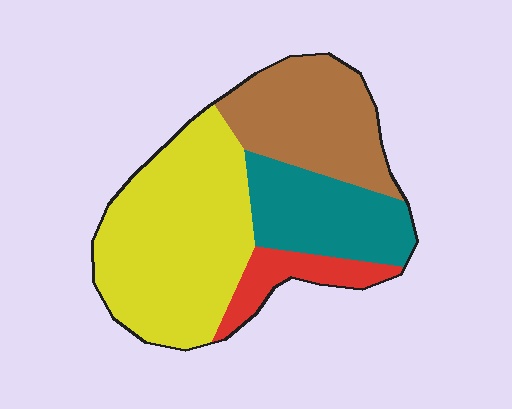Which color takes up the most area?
Yellow, at roughly 45%.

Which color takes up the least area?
Red, at roughly 10%.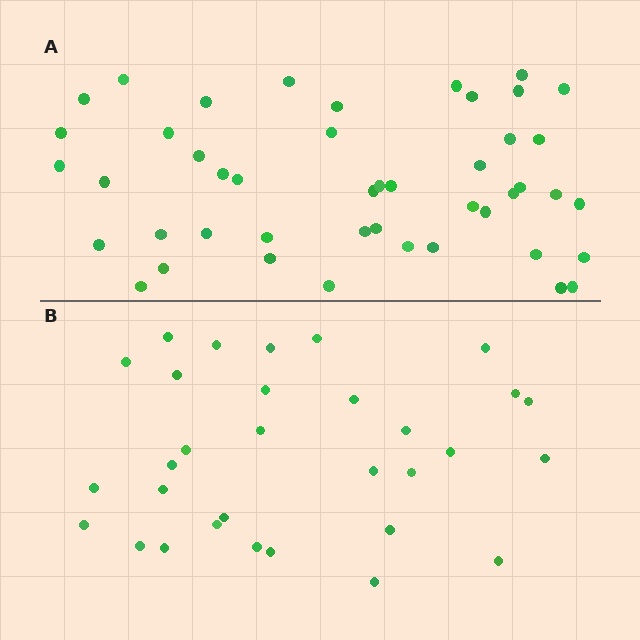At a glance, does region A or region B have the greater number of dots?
Region A (the top region) has more dots.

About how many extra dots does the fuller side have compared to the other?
Region A has approximately 15 more dots than region B.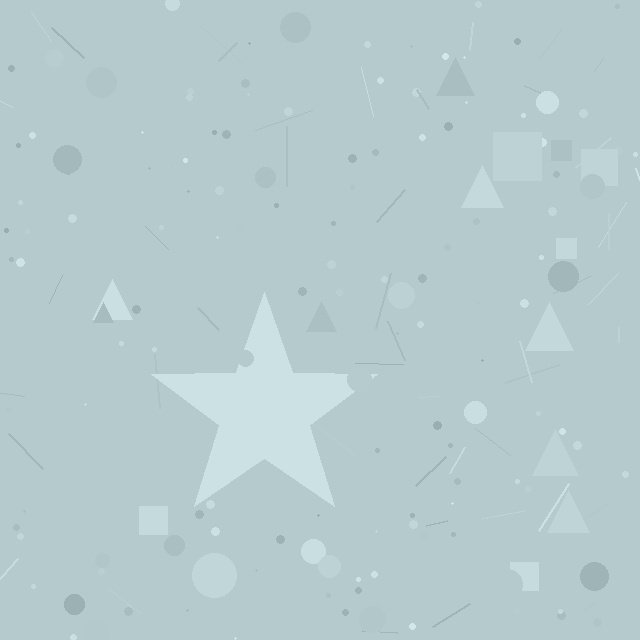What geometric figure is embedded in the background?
A star is embedded in the background.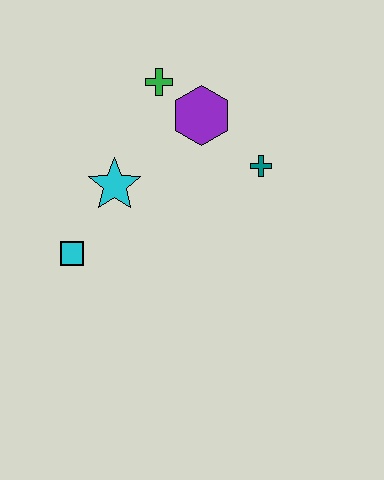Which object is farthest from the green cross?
The cyan square is farthest from the green cross.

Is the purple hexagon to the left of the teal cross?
Yes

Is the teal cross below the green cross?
Yes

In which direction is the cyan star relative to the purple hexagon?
The cyan star is to the left of the purple hexagon.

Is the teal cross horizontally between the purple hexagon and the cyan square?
No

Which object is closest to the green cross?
The purple hexagon is closest to the green cross.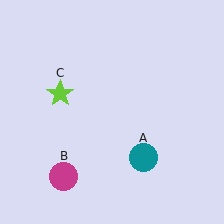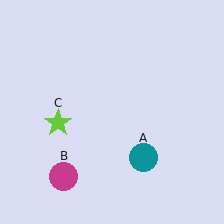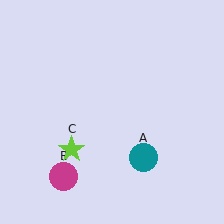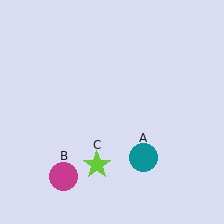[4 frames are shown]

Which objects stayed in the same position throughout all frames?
Teal circle (object A) and magenta circle (object B) remained stationary.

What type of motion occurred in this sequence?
The lime star (object C) rotated counterclockwise around the center of the scene.